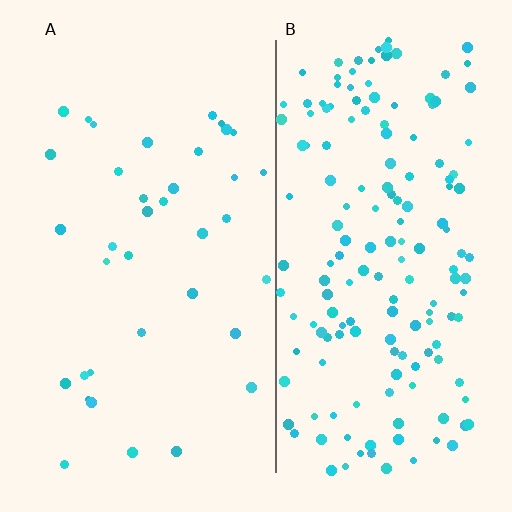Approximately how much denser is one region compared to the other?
Approximately 4.5× — region B over region A.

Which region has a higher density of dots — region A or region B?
B (the right).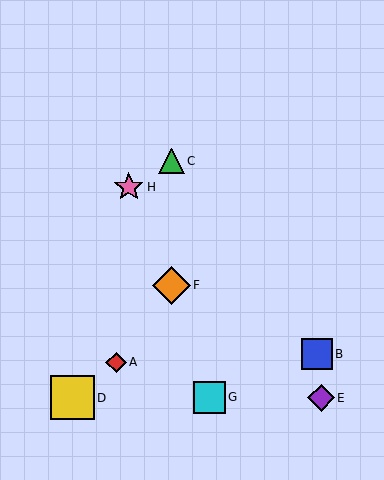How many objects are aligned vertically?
2 objects (C, F) are aligned vertically.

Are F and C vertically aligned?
Yes, both are at x≈171.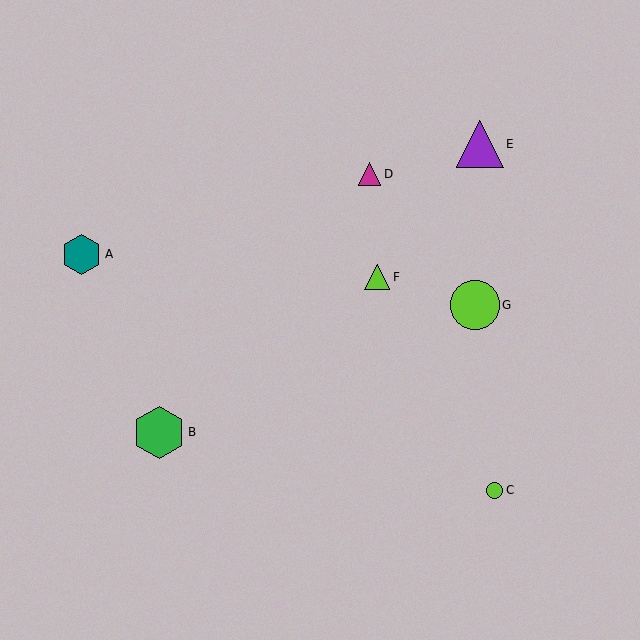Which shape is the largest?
The green hexagon (labeled B) is the largest.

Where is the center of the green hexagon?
The center of the green hexagon is at (159, 432).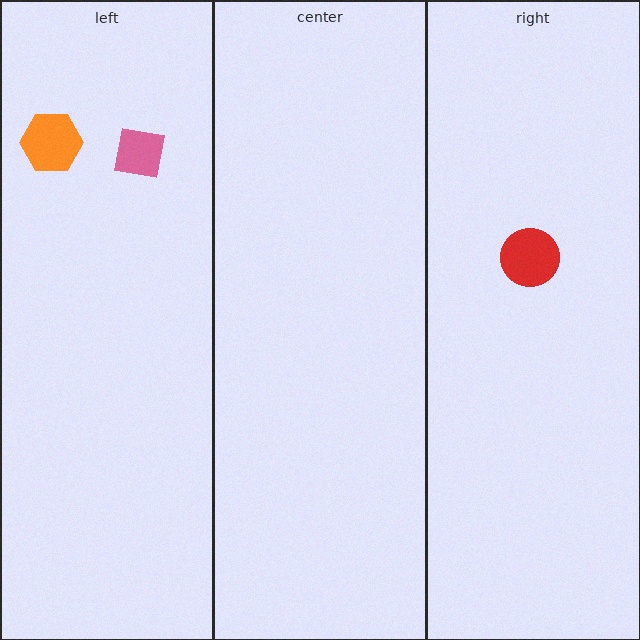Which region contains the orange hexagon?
The left region.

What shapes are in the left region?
The pink square, the orange hexagon.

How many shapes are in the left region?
2.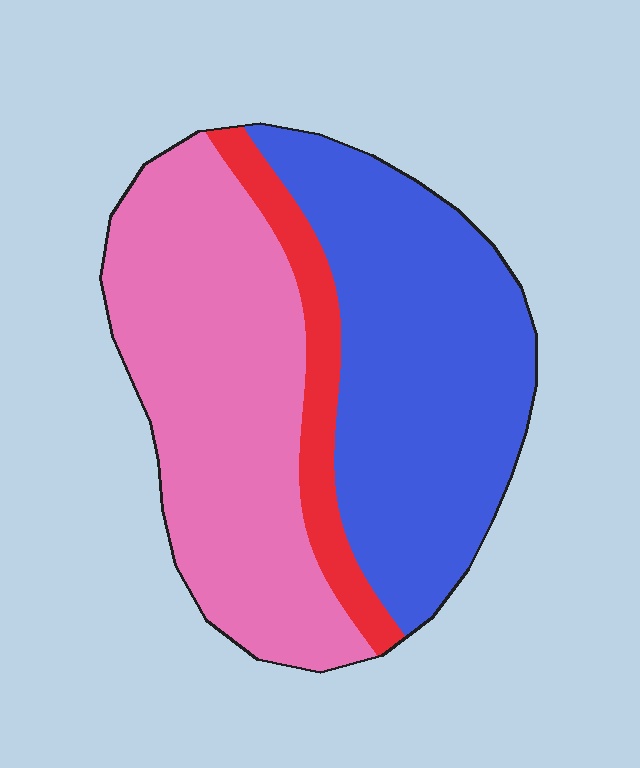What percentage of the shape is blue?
Blue covers about 45% of the shape.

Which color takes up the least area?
Red, at roughly 10%.